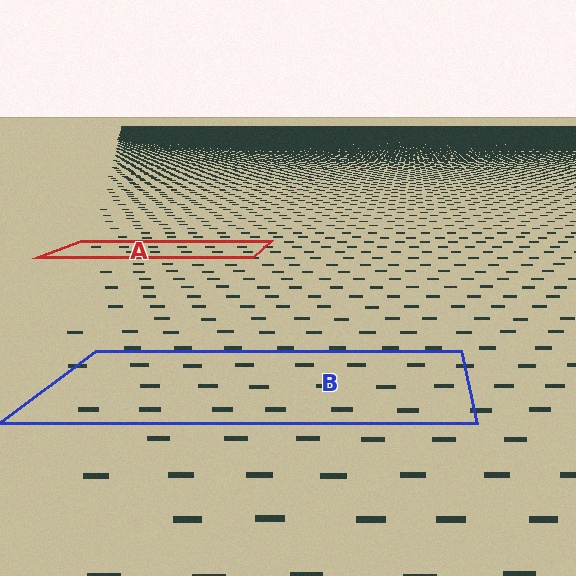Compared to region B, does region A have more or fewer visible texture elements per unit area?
Region A has more texture elements per unit area — they are packed more densely because it is farther away.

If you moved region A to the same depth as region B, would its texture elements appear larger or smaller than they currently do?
They would appear larger. At a closer depth, the same texture elements are projected at a bigger on-screen size.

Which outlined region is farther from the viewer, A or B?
Region A is farther from the viewer — the texture elements inside it appear smaller and more densely packed.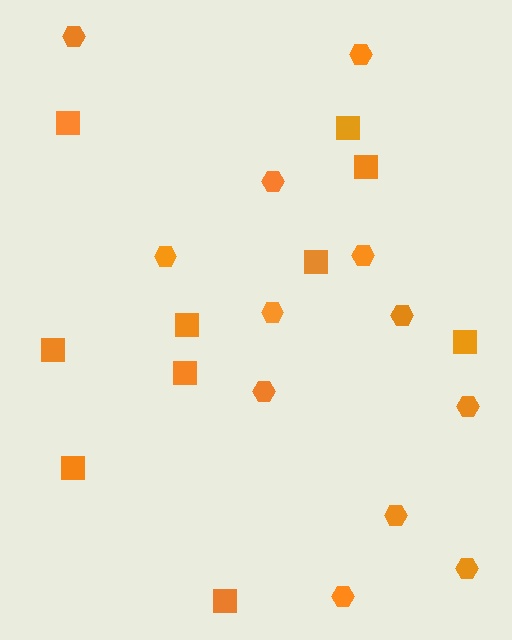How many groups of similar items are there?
There are 2 groups: one group of squares (10) and one group of hexagons (12).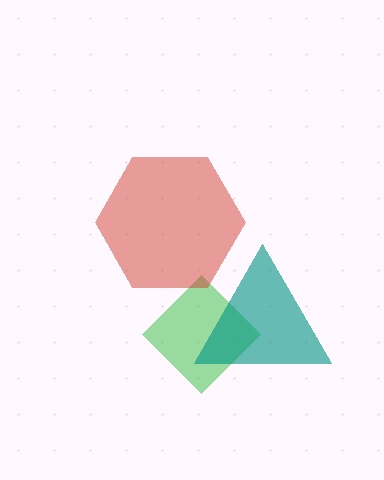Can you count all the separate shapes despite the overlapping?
Yes, there are 3 separate shapes.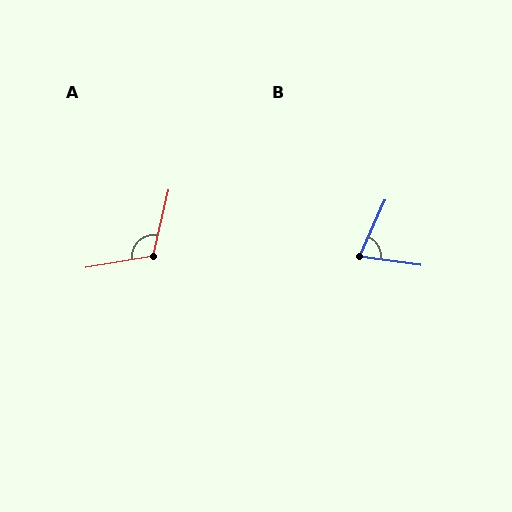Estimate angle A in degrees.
Approximately 113 degrees.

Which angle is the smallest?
B, at approximately 74 degrees.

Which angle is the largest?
A, at approximately 113 degrees.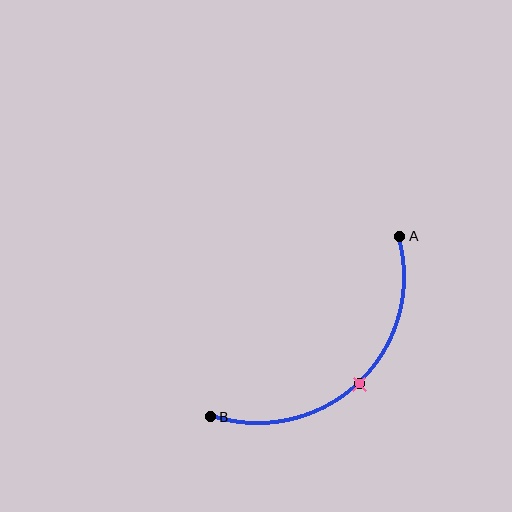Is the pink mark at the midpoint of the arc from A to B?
Yes. The pink mark lies on the arc at equal arc-length from both A and B — it is the arc midpoint.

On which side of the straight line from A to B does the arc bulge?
The arc bulges below and to the right of the straight line connecting A and B.